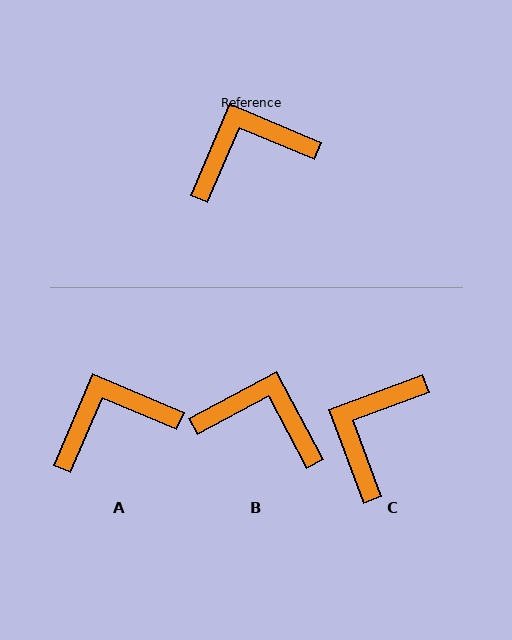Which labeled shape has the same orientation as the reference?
A.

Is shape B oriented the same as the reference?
No, it is off by about 39 degrees.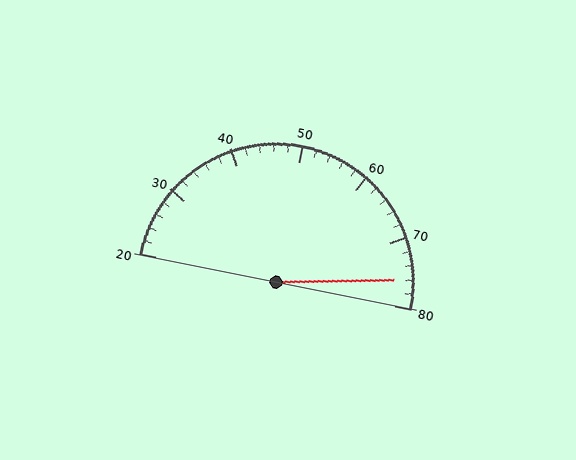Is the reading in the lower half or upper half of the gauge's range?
The reading is in the upper half of the range (20 to 80).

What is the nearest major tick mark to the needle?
The nearest major tick mark is 80.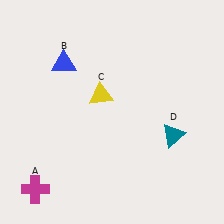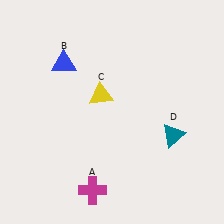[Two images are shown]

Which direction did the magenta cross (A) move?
The magenta cross (A) moved right.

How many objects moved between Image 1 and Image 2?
1 object moved between the two images.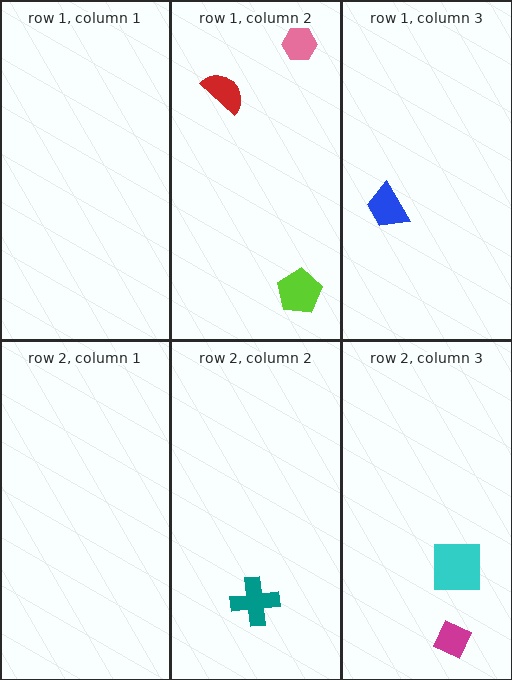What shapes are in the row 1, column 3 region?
The blue trapezoid.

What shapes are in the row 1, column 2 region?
The pink hexagon, the lime pentagon, the red semicircle.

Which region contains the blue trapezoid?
The row 1, column 3 region.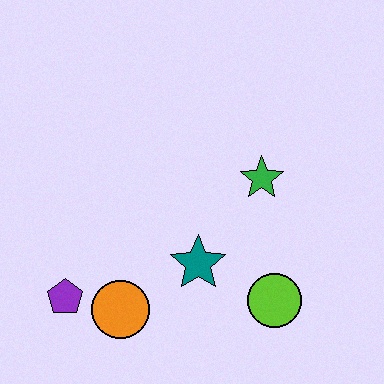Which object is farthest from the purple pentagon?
The green star is farthest from the purple pentagon.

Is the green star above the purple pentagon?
Yes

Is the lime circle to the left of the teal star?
No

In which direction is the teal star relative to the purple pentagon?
The teal star is to the right of the purple pentagon.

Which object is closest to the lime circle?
The teal star is closest to the lime circle.